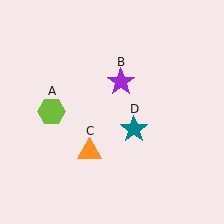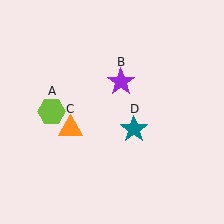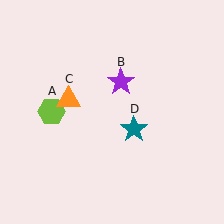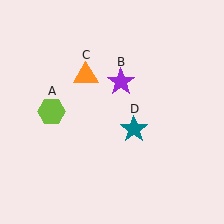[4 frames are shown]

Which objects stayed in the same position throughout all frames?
Lime hexagon (object A) and purple star (object B) and teal star (object D) remained stationary.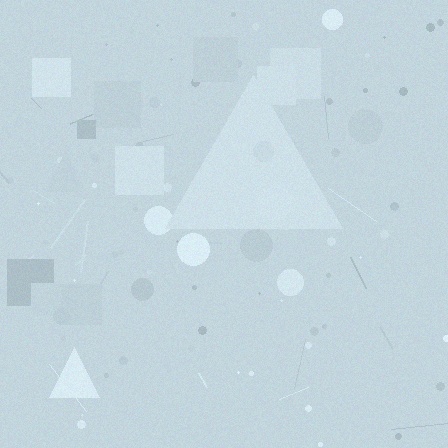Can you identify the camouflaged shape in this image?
The camouflaged shape is a triangle.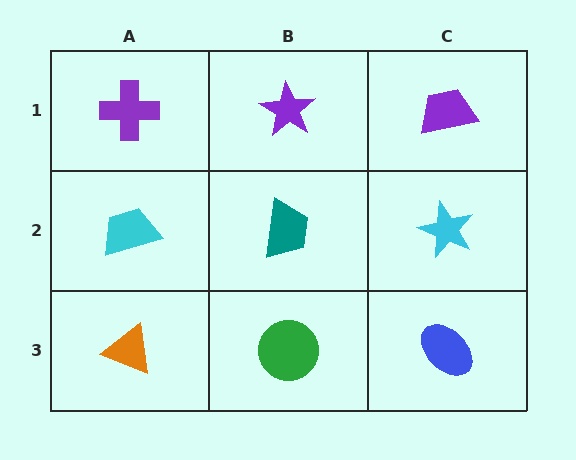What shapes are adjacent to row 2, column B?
A purple star (row 1, column B), a green circle (row 3, column B), a cyan trapezoid (row 2, column A), a cyan star (row 2, column C).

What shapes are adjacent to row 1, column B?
A teal trapezoid (row 2, column B), a purple cross (row 1, column A), a purple trapezoid (row 1, column C).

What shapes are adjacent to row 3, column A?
A cyan trapezoid (row 2, column A), a green circle (row 3, column B).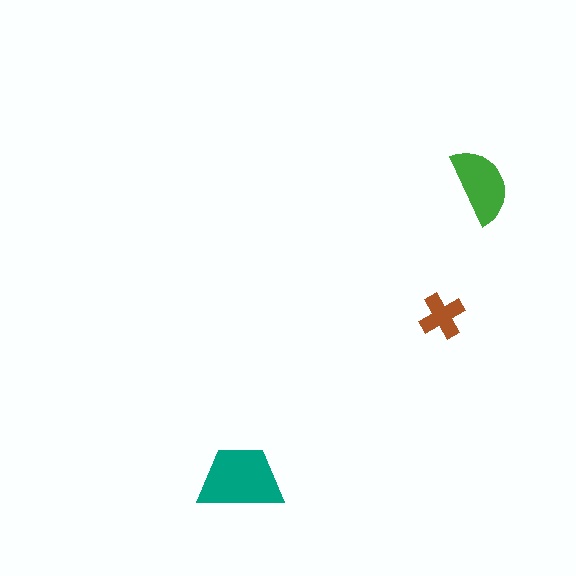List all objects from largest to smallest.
The teal trapezoid, the green semicircle, the brown cross.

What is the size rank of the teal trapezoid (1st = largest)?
1st.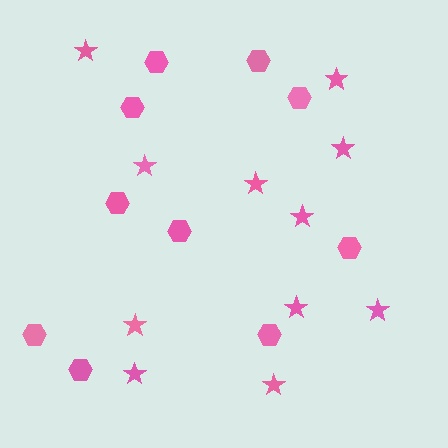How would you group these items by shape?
There are 2 groups: one group of stars (11) and one group of hexagons (10).